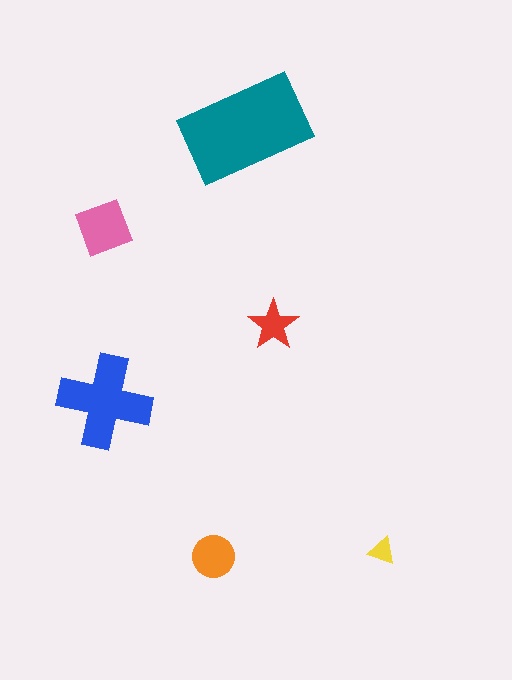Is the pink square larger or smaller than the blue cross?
Smaller.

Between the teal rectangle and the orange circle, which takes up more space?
The teal rectangle.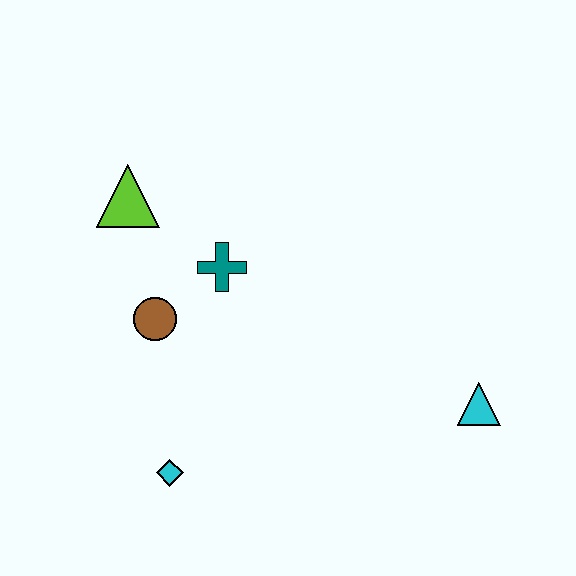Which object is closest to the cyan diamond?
The brown circle is closest to the cyan diamond.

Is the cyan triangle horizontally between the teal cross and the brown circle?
No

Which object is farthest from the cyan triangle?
The lime triangle is farthest from the cyan triangle.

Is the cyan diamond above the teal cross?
No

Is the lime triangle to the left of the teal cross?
Yes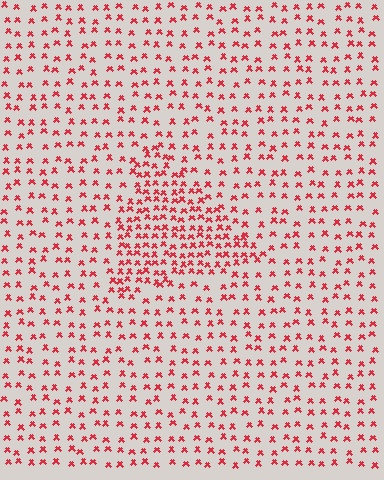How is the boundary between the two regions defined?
The boundary is defined by a change in element density (approximately 2.0x ratio). All elements are the same color, size, and shape.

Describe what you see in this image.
The image contains small red elements arranged at two different densities. A triangle-shaped region is visible where the elements are more densely packed than the surrounding area.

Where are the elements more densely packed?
The elements are more densely packed inside the triangle boundary.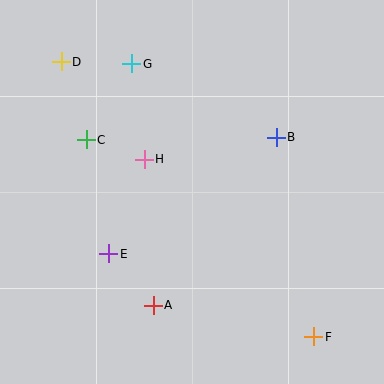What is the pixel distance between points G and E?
The distance between G and E is 192 pixels.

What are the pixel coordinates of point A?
Point A is at (153, 305).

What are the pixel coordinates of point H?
Point H is at (144, 159).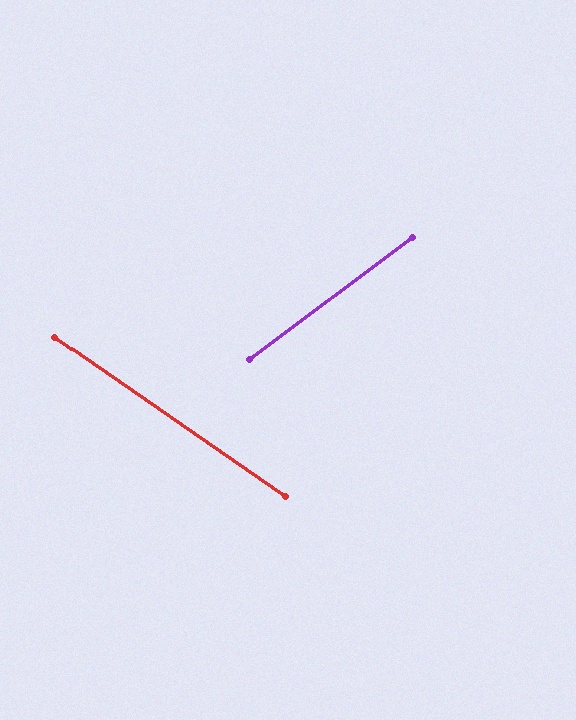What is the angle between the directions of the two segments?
Approximately 72 degrees.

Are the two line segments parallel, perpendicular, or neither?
Neither parallel nor perpendicular — they differ by about 72°.